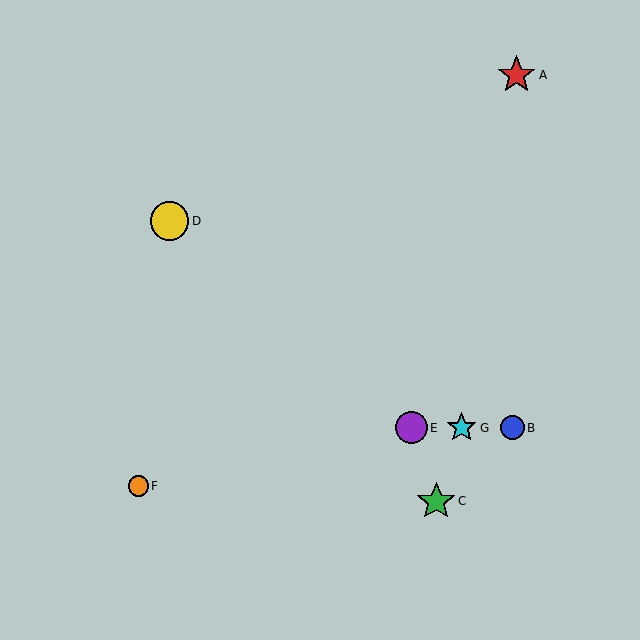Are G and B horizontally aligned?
Yes, both are at y≈428.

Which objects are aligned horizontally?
Objects B, E, G are aligned horizontally.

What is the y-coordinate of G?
Object G is at y≈428.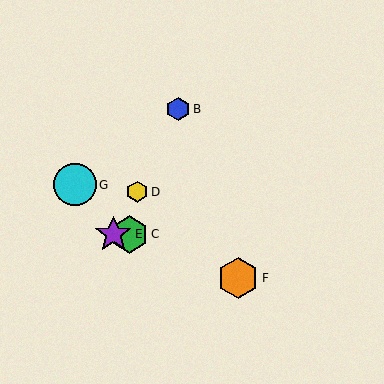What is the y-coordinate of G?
Object G is at y≈185.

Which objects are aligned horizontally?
Objects A, C, E are aligned horizontally.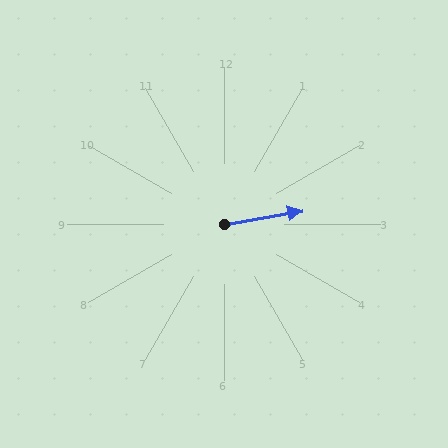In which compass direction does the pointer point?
East.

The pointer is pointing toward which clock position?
Roughly 3 o'clock.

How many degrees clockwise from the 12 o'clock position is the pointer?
Approximately 80 degrees.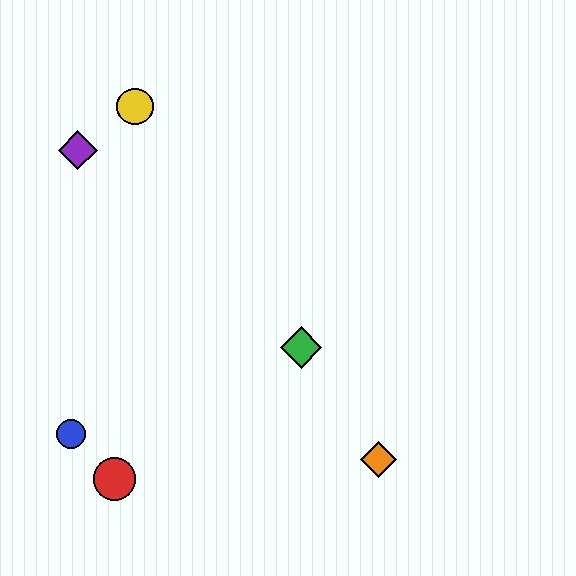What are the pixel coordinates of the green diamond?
The green diamond is at (301, 347).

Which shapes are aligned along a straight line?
The green diamond, the yellow circle, the orange diamond are aligned along a straight line.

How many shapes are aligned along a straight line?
3 shapes (the green diamond, the yellow circle, the orange diamond) are aligned along a straight line.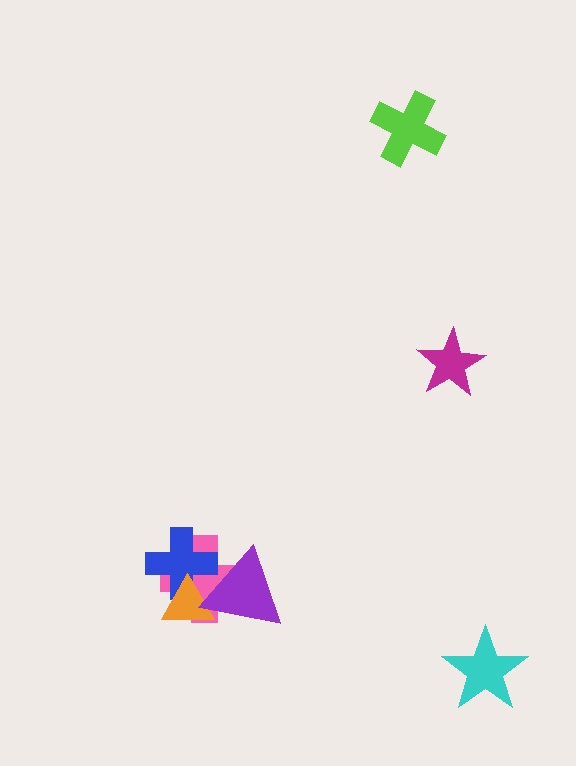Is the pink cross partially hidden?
Yes, it is partially covered by another shape.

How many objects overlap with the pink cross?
3 objects overlap with the pink cross.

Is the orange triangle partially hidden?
Yes, it is partially covered by another shape.